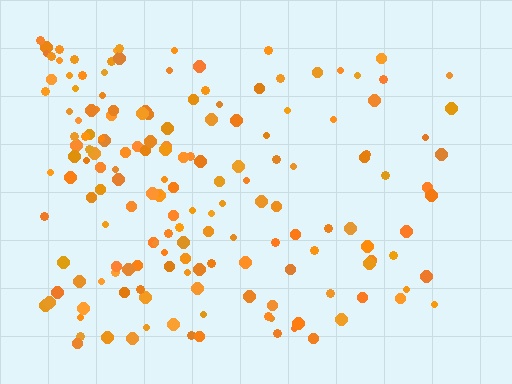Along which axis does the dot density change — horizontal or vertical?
Horizontal.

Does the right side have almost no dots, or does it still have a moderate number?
Still a moderate number, just noticeably fewer than the left.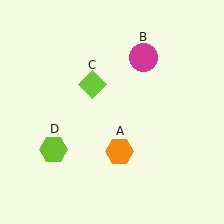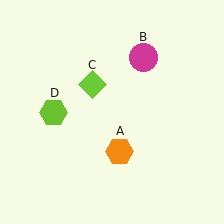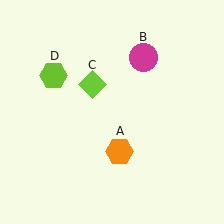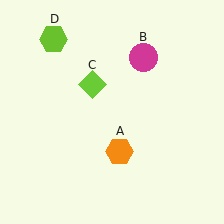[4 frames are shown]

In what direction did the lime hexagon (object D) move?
The lime hexagon (object D) moved up.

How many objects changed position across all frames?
1 object changed position: lime hexagon (object D).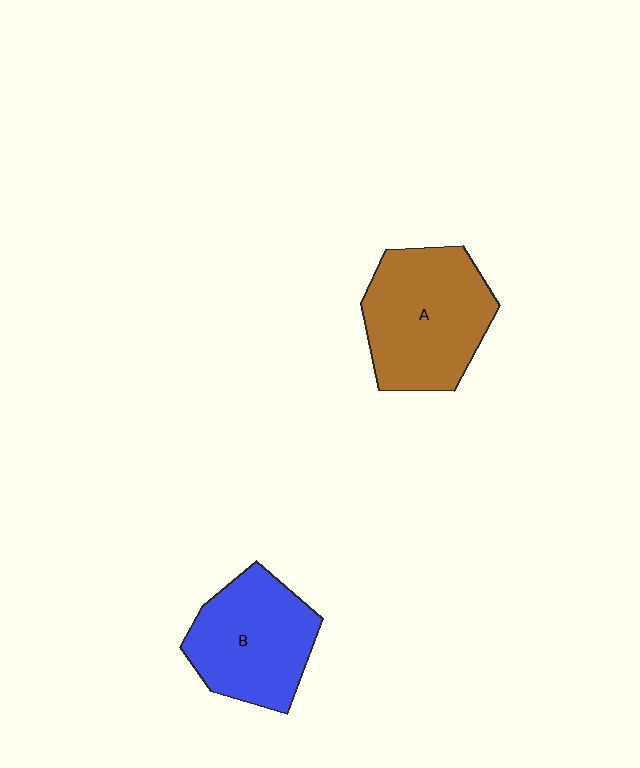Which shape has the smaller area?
Shape B (blue).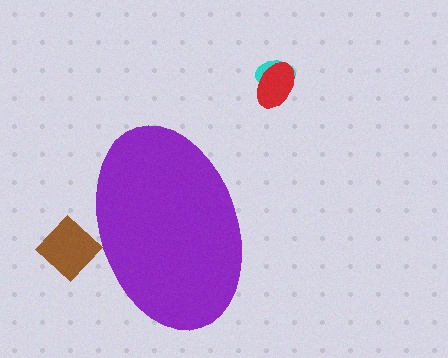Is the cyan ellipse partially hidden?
No, the cyan ellipse is fully visible.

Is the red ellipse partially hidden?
No, the red ellipse is fully visible.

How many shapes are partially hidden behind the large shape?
1 shape is partially hidden.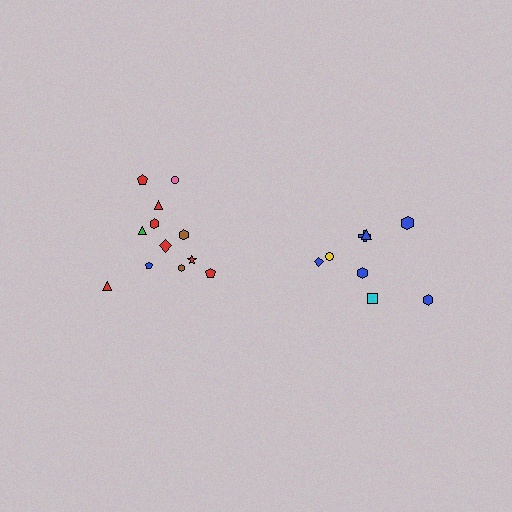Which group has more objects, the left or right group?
The left group.